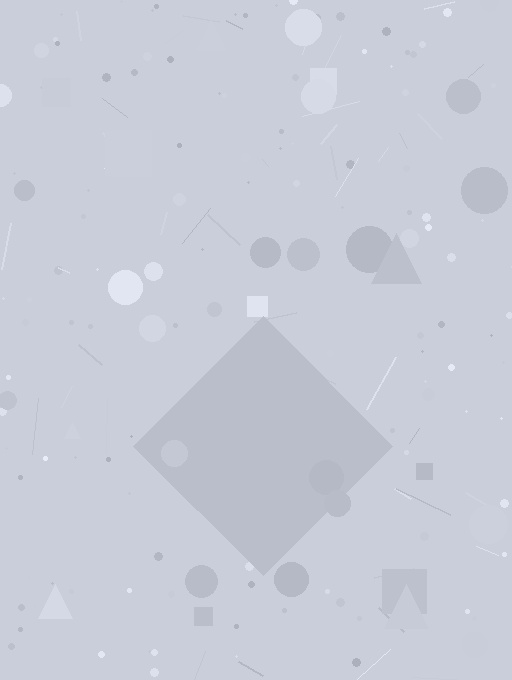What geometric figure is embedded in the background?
A diamond is embedded in the background.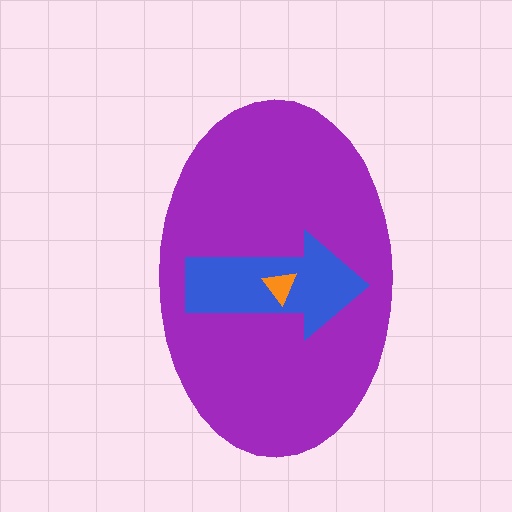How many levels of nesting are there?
3.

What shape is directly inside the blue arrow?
The orange triangle.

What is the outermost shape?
The purple ellipse.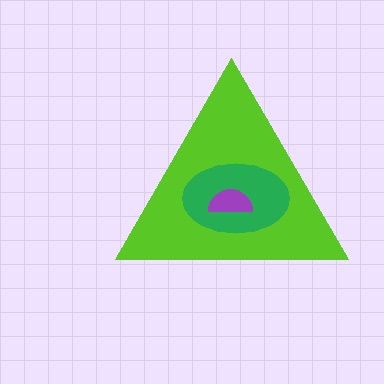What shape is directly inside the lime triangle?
The green ellipse.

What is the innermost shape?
The purple semicircle.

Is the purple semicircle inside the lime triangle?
Yes.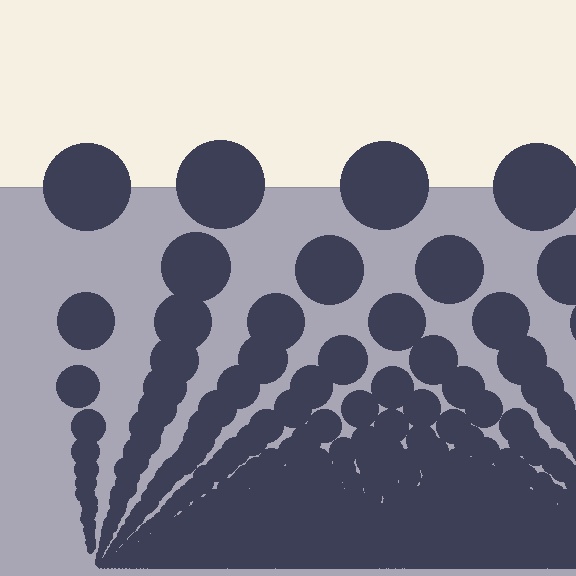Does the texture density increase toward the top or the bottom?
Density increases toward the bottom.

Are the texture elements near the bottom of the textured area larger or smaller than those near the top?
Smaller. The gradient is inverted — elements near the bottom are smaller and denser.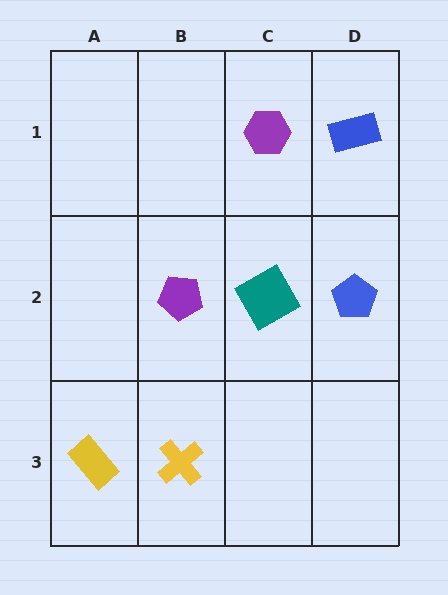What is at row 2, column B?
A purple pentagon.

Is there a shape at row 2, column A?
No, that cell is empty.